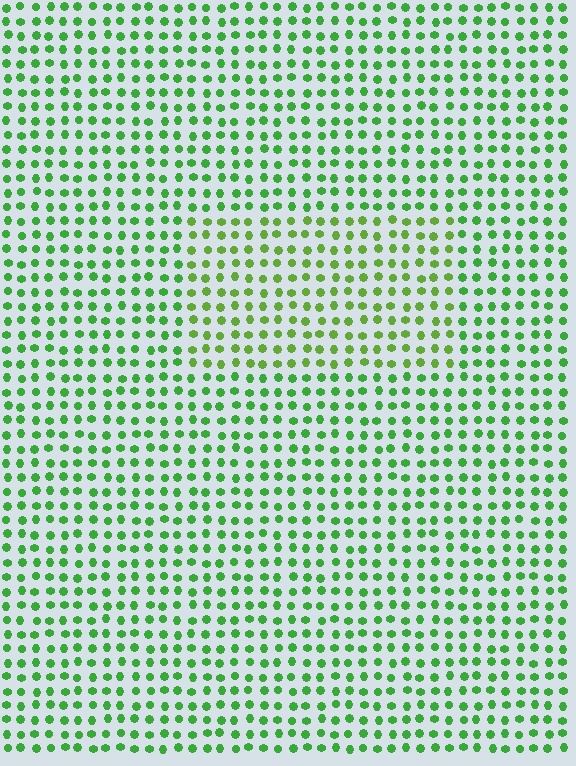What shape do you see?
I see a rectangle.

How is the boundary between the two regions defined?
The boundary is defined purely by a slight shift in hue (about 23 degrees). Spacing, size, and orientation are identical on both sides.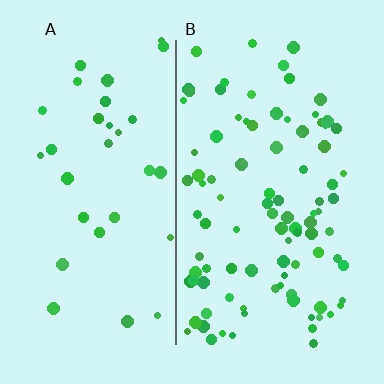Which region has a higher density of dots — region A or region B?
B (the right).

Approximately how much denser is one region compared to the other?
Approximately 2.9× — region B over region A.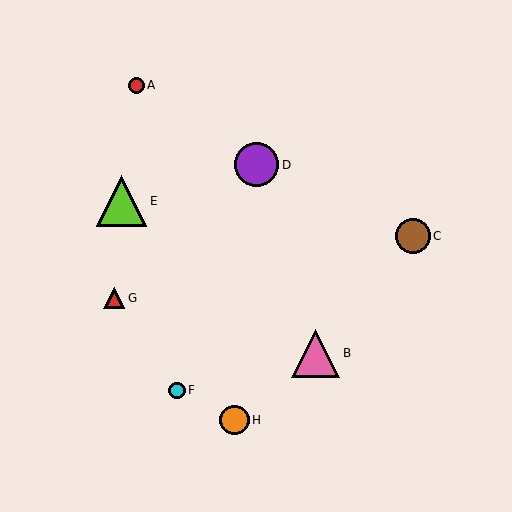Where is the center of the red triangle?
The center of the red triangle is at (114, 298).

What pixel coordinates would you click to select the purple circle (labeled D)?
Click at (257, 165) to select the purple circle D.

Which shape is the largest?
The lime triangle (labeled E) is the largest.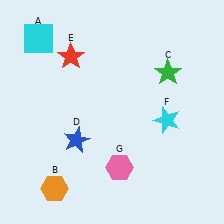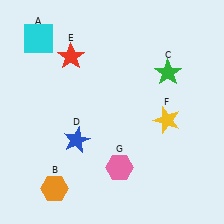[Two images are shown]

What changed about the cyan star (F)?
In Image 1, F is cyan. In Image 2, it changed to yellow.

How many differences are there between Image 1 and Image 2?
There is 1 difference between the two images.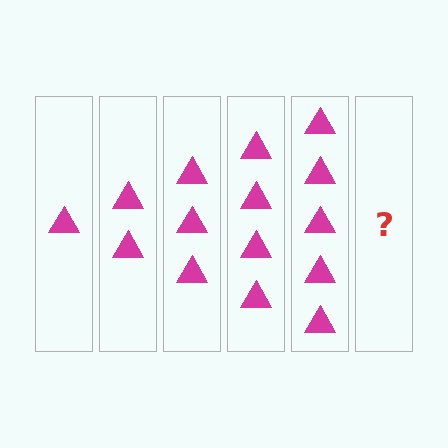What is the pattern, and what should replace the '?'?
The pattern is that each step adds one more triangle. The '?' should be 6 triangles.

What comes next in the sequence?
The next element should be 6 triangles.